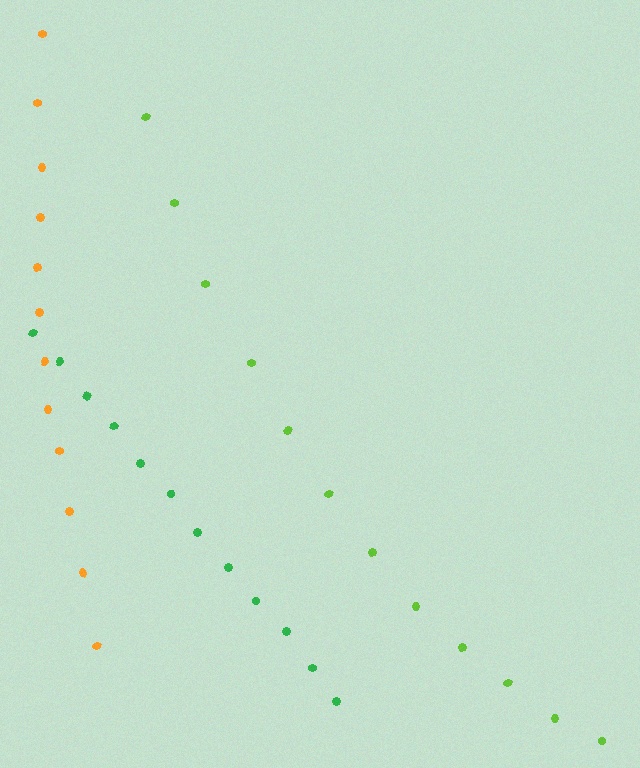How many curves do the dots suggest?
There are 3 distinct paths.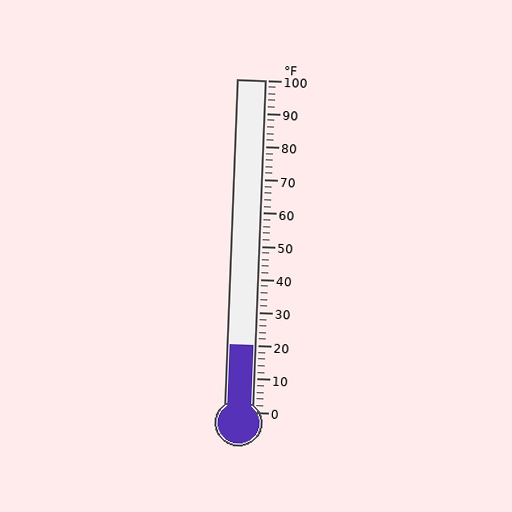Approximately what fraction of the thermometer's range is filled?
The thermometer is filled to approximately 20% of its range.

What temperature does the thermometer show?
The thermometer shows approximately 20°F.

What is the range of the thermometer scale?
The thermometer scale ranges from 0°F to 100°F.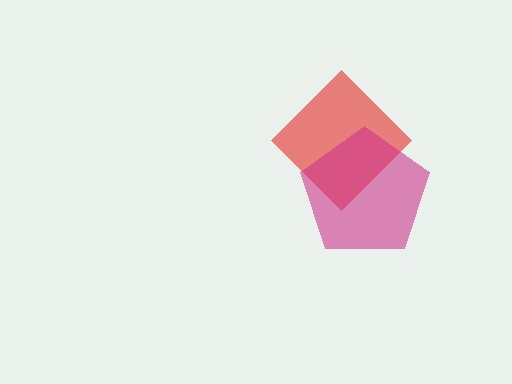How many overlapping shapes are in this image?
There are 2 overlapping shapes in the image.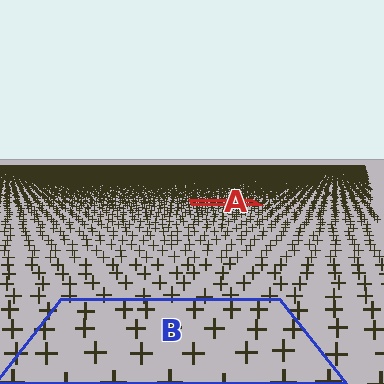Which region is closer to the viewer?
Region B is closer. The texture elements there are larger and more spread out.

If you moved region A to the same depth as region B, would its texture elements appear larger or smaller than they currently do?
They would appear larger. At a closer depth, the same texture elements are projected at a bigger on-screen size.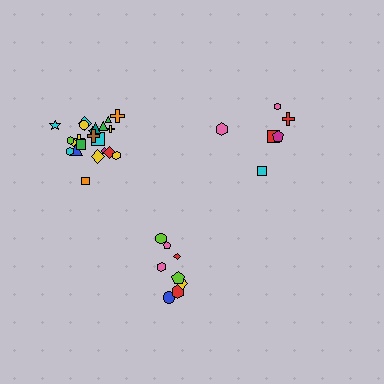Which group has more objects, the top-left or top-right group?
The top-left group.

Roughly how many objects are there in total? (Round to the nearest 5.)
Roughly 35 objects in total.